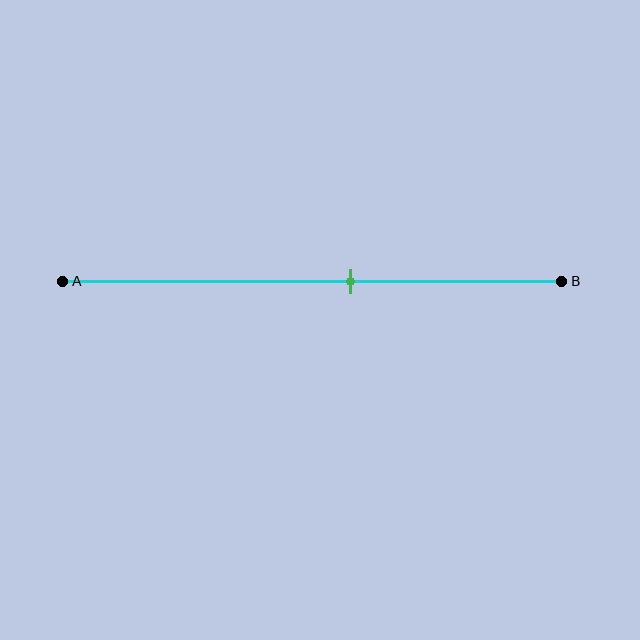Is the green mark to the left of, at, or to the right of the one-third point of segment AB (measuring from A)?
The green mark is to the right of the one-third point of segment AB.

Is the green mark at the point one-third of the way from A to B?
No, the mark is at about 60% from A, not at the 33% one-third point.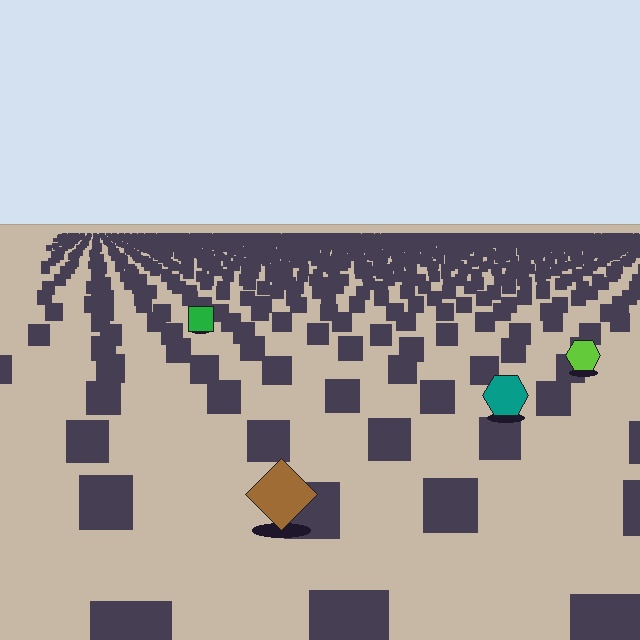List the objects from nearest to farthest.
From nearest to farthest: the brown diamond, the teal hexagon, the lime hexagon, the green square.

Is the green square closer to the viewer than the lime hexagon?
No. The lime hexagon is closer — you can tell from the texture gradient: the ground texture is coarser near it.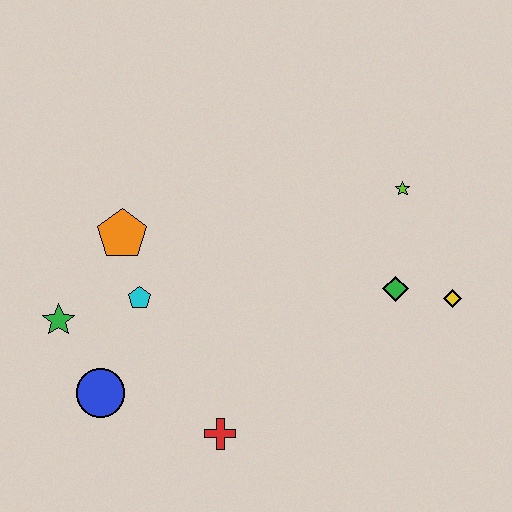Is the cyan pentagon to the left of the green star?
No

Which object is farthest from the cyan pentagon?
The yellow diamond is farthest from the cyan pentagon.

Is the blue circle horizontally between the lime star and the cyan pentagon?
No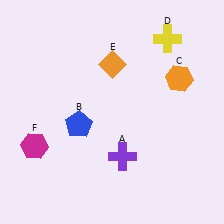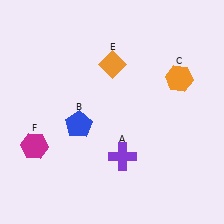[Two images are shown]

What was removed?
The yellow cross (D) was removed in Image 2.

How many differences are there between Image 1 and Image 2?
There is 1 difference between the two images.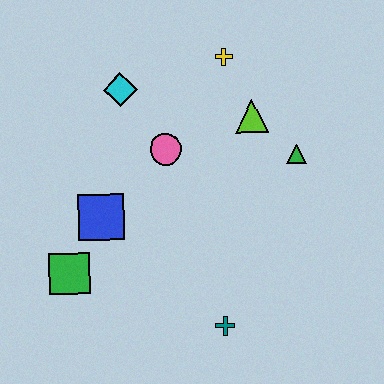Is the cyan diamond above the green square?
Yes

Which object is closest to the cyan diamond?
The pink circle is closest to the cyan diamond.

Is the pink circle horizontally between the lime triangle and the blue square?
Yes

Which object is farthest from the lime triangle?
The green square is farthest from the lime triangle.